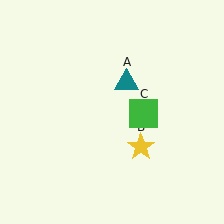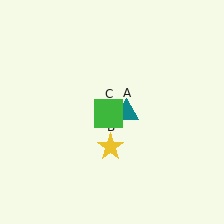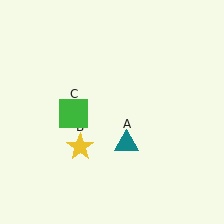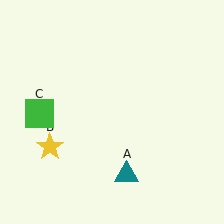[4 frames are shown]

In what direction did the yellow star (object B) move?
The yellow star (object B) moved left.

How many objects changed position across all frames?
3 objects changed position: teal triangle (object A), yellow star (object B), green square (object C).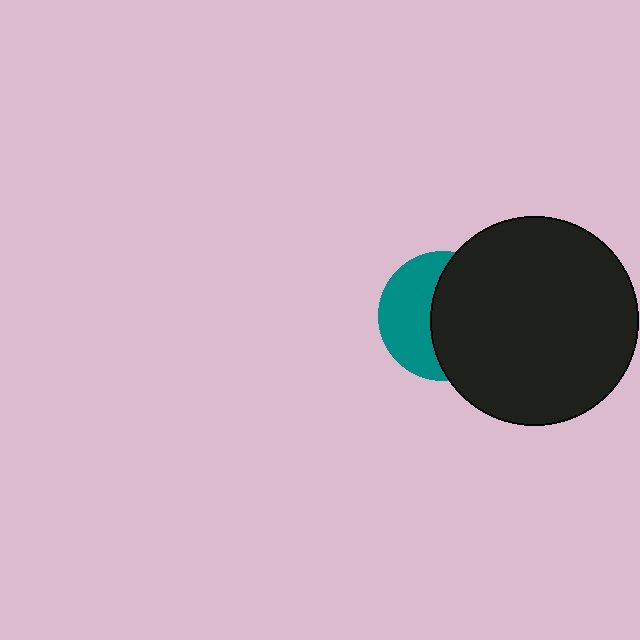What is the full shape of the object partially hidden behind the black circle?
The partially hidden object is a teal circle.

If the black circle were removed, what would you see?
You would see the complete teal circle.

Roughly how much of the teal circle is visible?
A small part of it is visible (roughly 44%).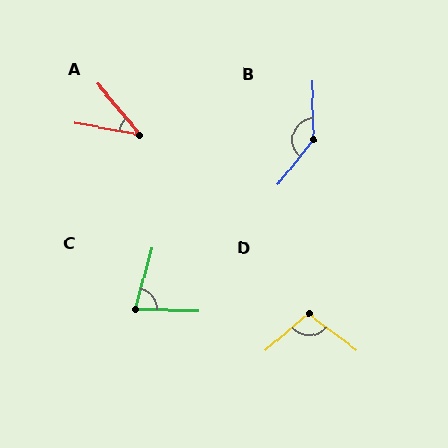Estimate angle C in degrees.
Approximately 76 degrees.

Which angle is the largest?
B, at approximately 140 degrees.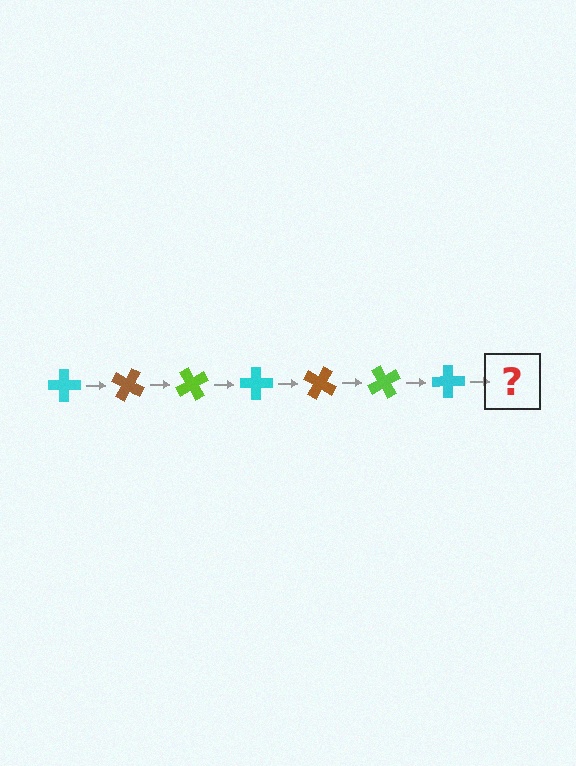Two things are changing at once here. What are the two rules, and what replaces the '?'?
The two rules are that it rotates 30 degrees each step and the color cycles through cyan, brown, and lime. The '?' should be a brown cross, rotated 210 degrees from the start.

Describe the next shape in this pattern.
It should be a brown cross, rotated 210 degrees from the start.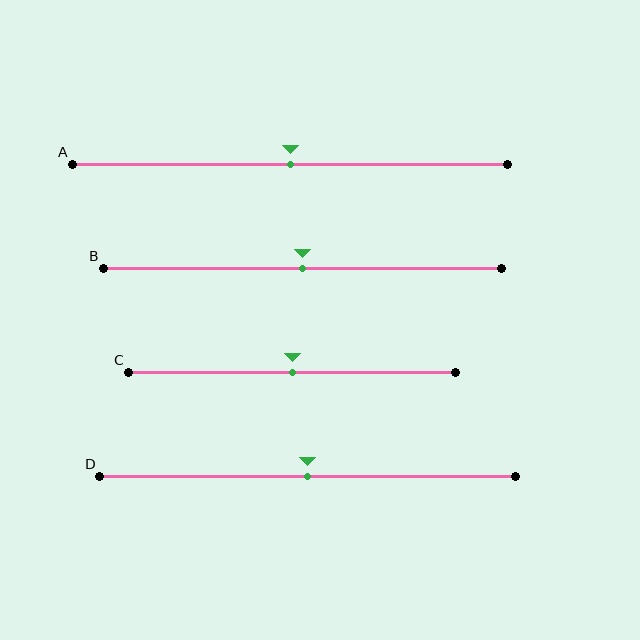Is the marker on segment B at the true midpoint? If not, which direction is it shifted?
Yes, the marker on segment B is at the true midpoint.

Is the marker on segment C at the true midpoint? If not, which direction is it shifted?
Yes, the marker on segment C is at the true midpoint.